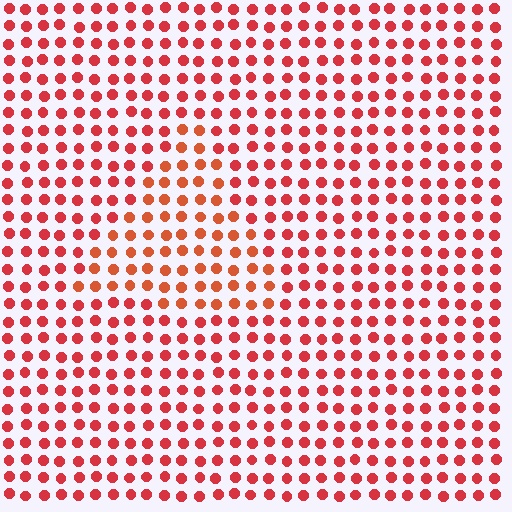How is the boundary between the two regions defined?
The boundary is defined purely by a slight shift in hue (about 19 degrees). Spacing, size, and orientation are identical on both sides.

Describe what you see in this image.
The image is filled with small red elements in a uniform arrangement. A triangle-shaped region is visible where the elements are tinted to a slightly different hue, forming a subtle color boundary.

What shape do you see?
I see a triangle.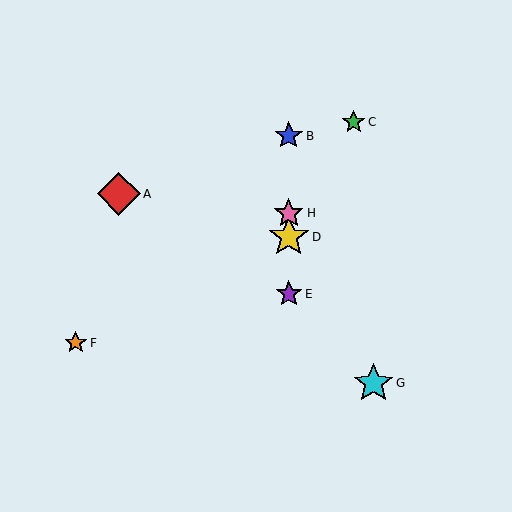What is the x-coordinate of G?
Object G is at x≈373.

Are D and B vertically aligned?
Yes, both are at x≈289.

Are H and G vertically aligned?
No, H is at x≈289 and G is at x≈373.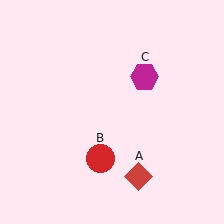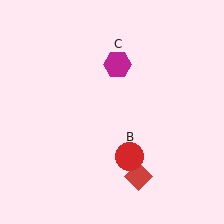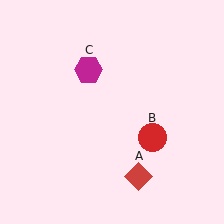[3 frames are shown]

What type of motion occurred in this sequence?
The red circle (object B), magenta hexagon (object C) rotated counterclockwise around the center of the scene.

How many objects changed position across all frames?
2 objects changed position: red circle (object B), magenta hexagon (object C).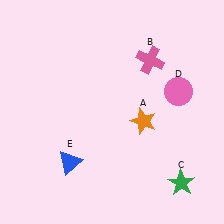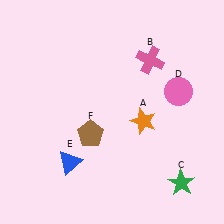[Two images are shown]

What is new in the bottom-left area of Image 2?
A brown pentagon (F) was added in the bottom-left area of Image 2.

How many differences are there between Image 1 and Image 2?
There is 1 difference between the two images.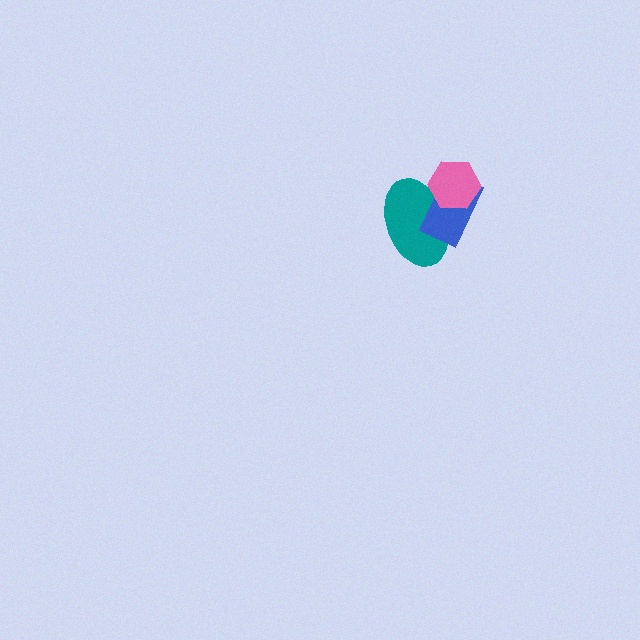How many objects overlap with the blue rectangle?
2 objects overlap with the blue rectangle.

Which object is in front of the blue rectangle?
The pink hexagon is in front of the blue rectangle.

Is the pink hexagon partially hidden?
No, no other shape covers it.